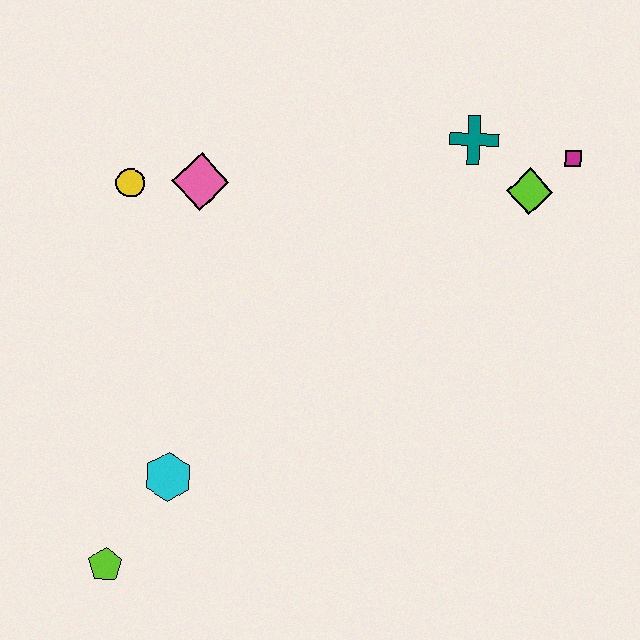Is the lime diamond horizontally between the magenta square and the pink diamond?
Yes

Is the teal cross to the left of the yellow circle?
No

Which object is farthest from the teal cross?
The lime pentagon is farthest from the teal cross.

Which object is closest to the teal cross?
The lime diamond is closest to the teal cross.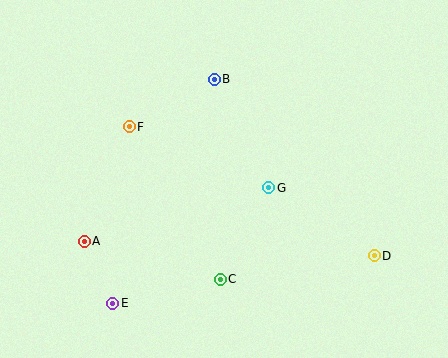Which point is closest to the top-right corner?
Point B is closest to the top-right corner.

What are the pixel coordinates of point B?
Point B is at (214, 79).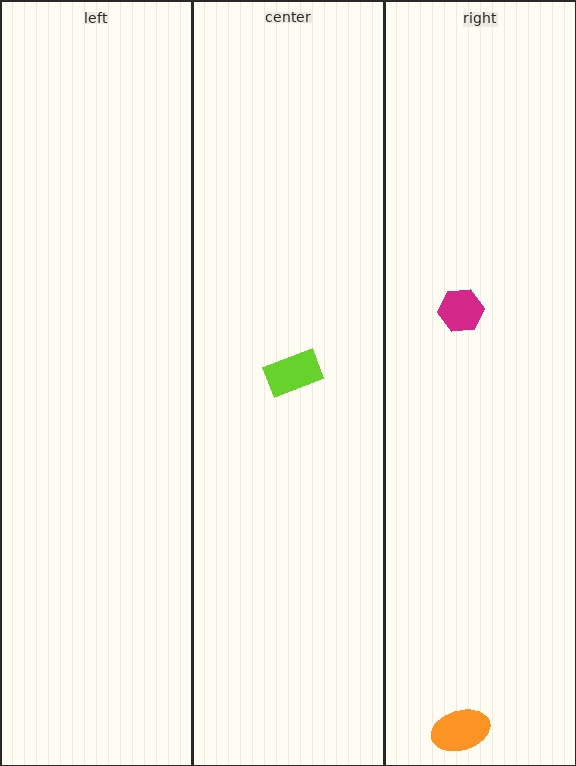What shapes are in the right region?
The magenta hexagon, the orange ellipse.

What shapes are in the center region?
The lime rectangle.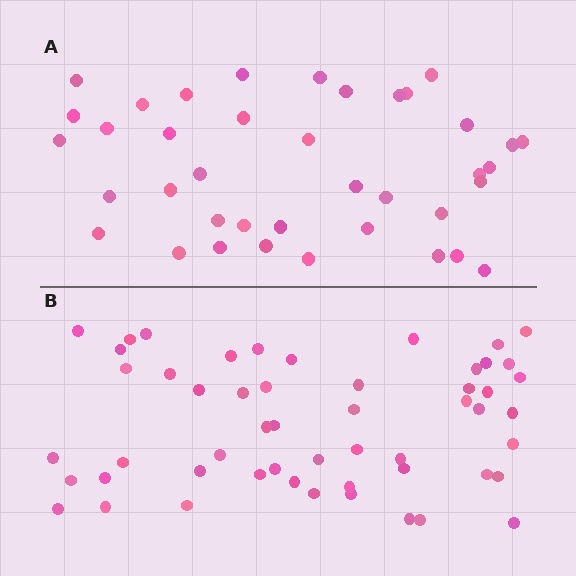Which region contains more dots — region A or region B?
Region B (the bottom region) has more dots.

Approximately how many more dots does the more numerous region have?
Region B has approximately 15 more dots than region A.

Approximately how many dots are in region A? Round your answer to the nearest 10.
About 40 dots. (The exact count is 39, which rounds to 40.)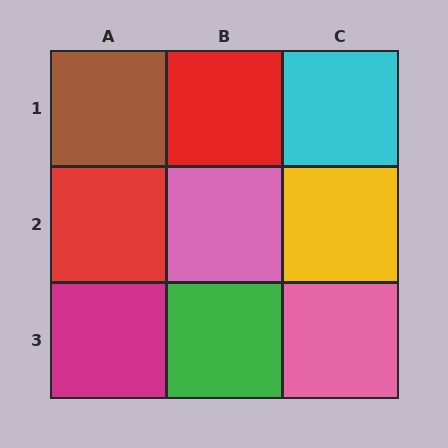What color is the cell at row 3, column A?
Magenta.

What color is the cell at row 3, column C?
Pink.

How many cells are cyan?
1 cell is cyan.